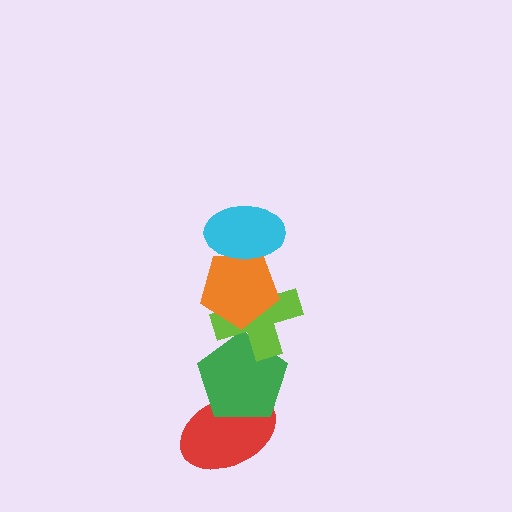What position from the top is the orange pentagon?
The orange pentagon is 2nd from the top.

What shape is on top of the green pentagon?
The lime cross is on top of the green pentagon.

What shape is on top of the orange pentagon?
The cyan ellipse is on top of the orange pentagon.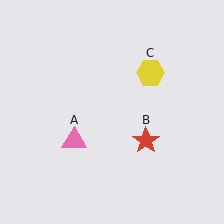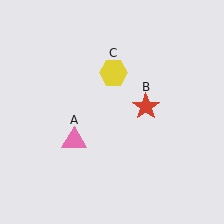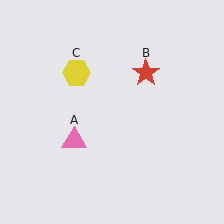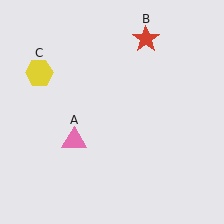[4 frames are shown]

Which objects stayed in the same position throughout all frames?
Pink triangle (object A) remained stationary.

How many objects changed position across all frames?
2 objects changed position: red star (object B), yellow hexagon (object C).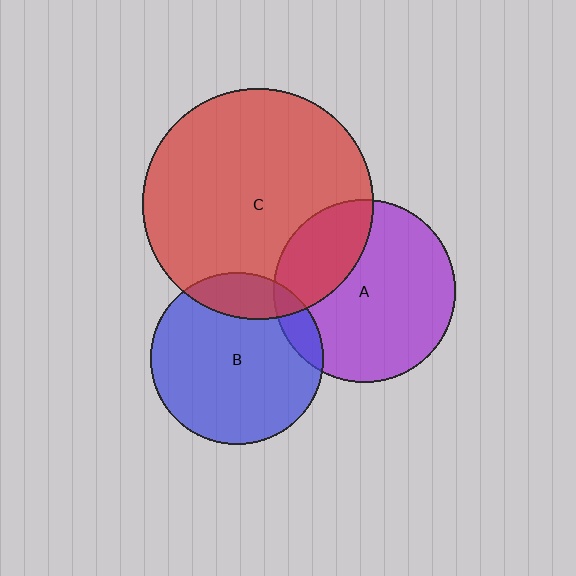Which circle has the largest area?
Circle C (red).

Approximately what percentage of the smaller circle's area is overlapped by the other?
Approximately 10%.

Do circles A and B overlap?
Yes.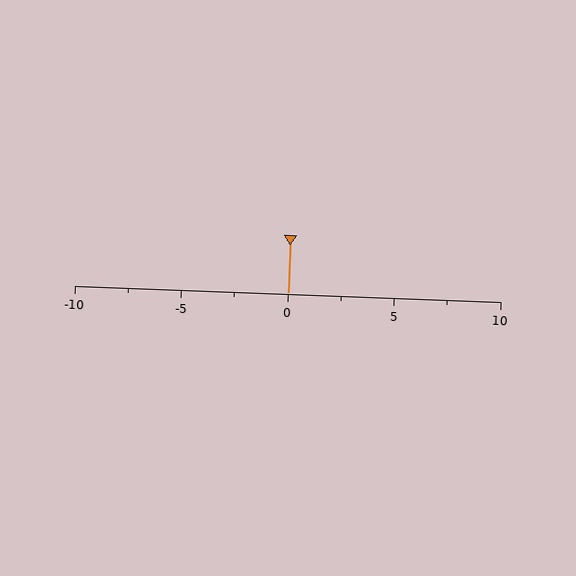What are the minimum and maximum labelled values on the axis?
The axis runs from -10 to 10.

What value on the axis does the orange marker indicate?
The marker indicates approximately 0.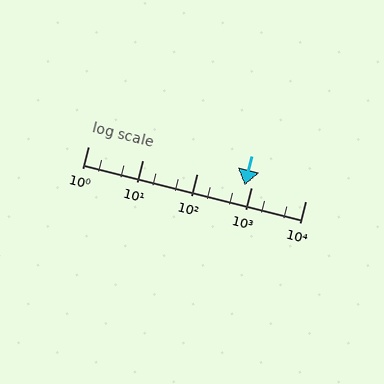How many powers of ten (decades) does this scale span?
The scale spans 4 decades, from 1 to 10000.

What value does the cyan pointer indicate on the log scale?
The pointer indicates approximately 780.